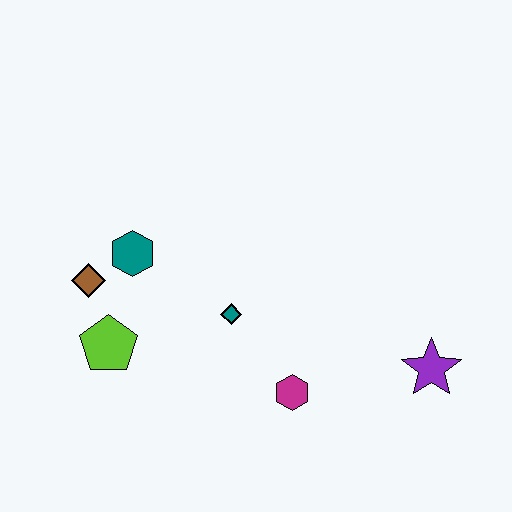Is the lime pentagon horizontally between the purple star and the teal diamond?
No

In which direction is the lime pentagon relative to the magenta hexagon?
The lime pentagon is to the left of the magenta hexagon.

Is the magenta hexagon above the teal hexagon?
No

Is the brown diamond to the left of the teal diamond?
Yes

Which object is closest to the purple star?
The magenta hexagon is closest to the purple star.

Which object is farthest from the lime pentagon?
The purple star is farthest from the lime pentagon.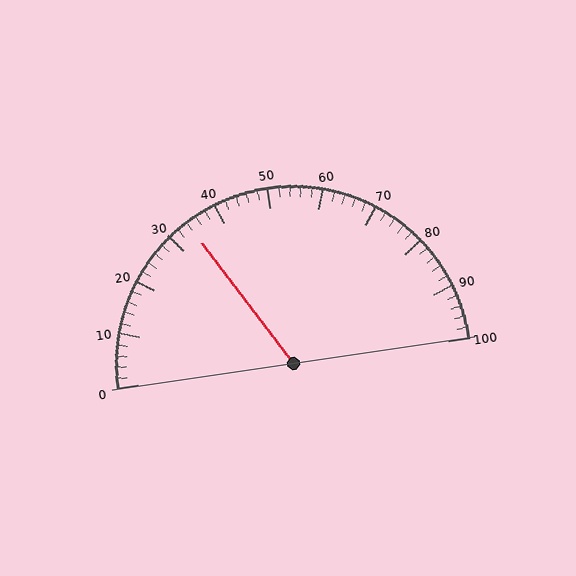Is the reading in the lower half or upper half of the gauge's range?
The reading is in the lower half of the range (0 to 100).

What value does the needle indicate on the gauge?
The needle indicates approximately 34.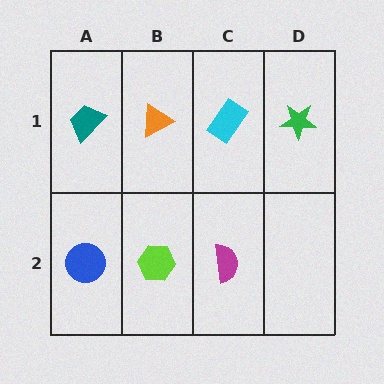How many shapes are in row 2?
3 shapes.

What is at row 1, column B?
An orange triangle.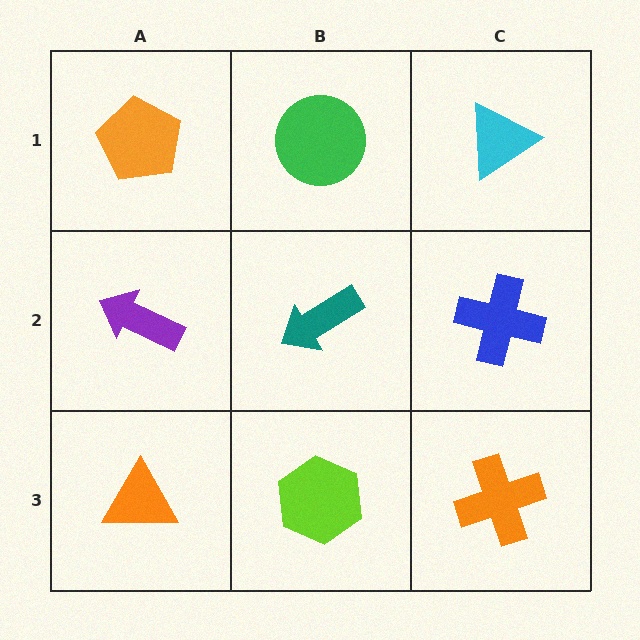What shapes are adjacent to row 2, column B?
A green circle (row 1, column B), a lime hexagon (row 3, column B), a purple arrow (row 2, column A), a blue cross (row 2, column C).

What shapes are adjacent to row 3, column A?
A purple arrow (row 2, column A), a lime hexagon (row 3, column B).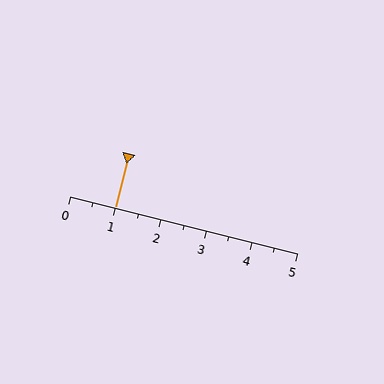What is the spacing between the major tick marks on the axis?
The major ticks are spaced 1 apart.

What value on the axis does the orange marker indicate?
The marker indicates approximately 1.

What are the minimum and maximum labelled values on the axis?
The axis runs from 0 to 5.